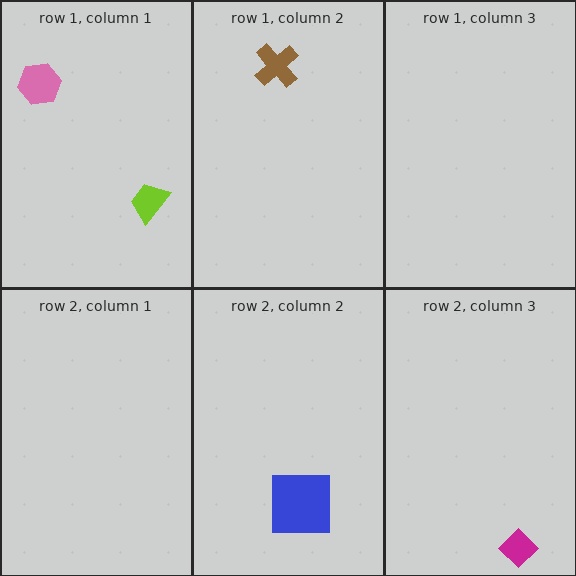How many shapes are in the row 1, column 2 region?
1.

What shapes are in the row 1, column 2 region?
The brown cross.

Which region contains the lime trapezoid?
The row 1, column 1 region.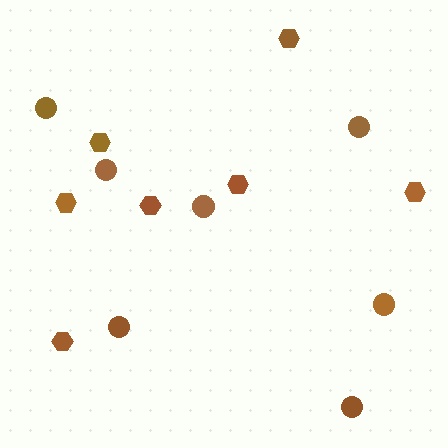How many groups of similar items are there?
There are 2 groups: one group of circles (7) and one group of hexagons (7).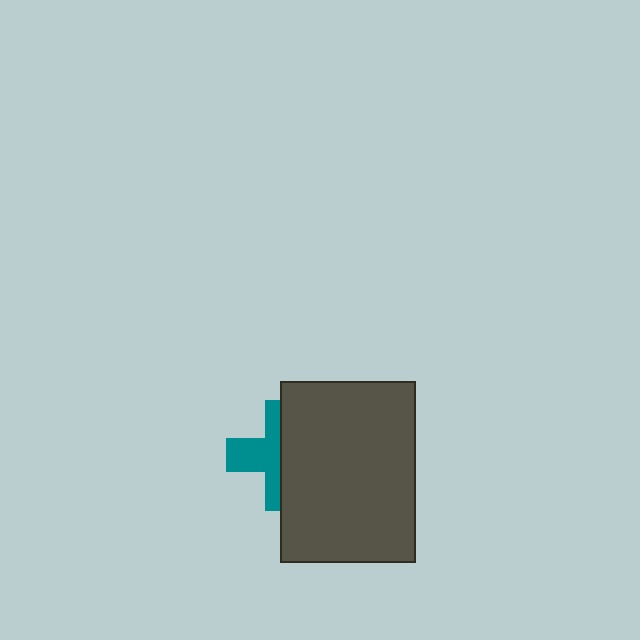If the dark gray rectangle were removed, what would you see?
You would see the complete teal cross.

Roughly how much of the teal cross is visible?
About half of it is visible (roughly 45%).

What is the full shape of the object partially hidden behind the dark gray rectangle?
The partially hidden object is a teal cross.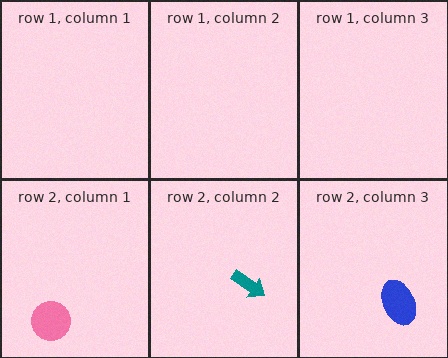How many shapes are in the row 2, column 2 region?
1.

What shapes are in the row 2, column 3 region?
The blue ellipse.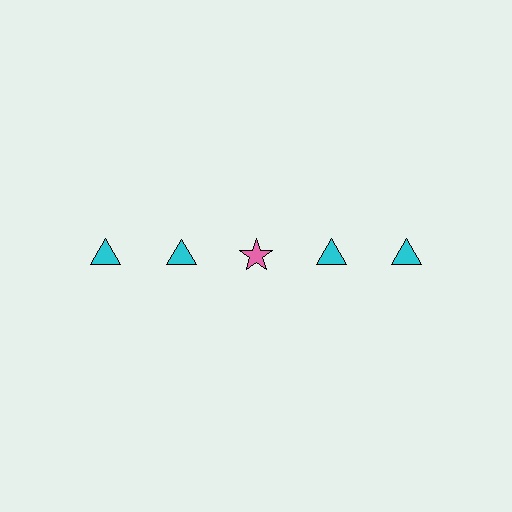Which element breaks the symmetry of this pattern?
The pink star in the top row, center column breaks the symmetry. All other shapes are cyan triangles.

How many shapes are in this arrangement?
There are 5 shapes arranged in a grid pattern.